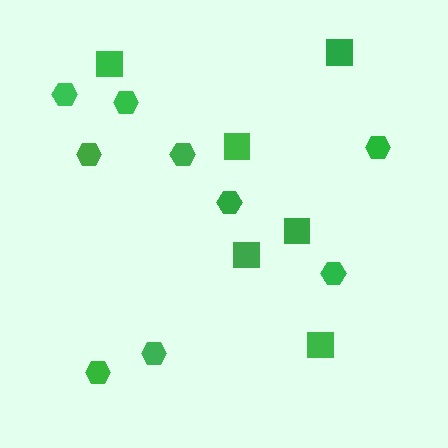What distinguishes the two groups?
There are 2 groups: one group of squares (6) and one group of hexagons (9).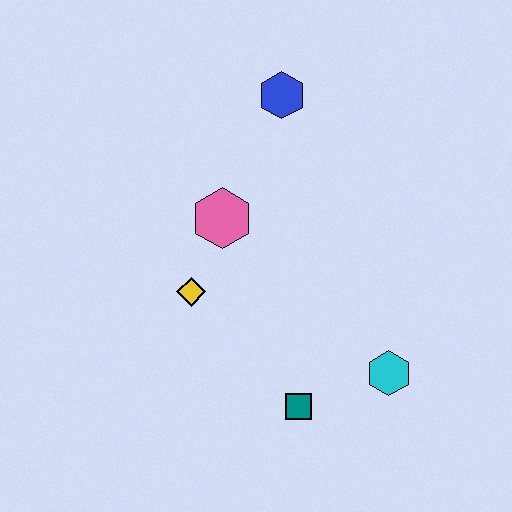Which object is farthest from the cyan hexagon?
The blue hexagon is farthest from the cyan hexagon.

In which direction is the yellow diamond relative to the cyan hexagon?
The yellow diamond is to the left of the cyan hexagon.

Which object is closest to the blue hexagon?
The pink hexagon is closest to the blue hexagon.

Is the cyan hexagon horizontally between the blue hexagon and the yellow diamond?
No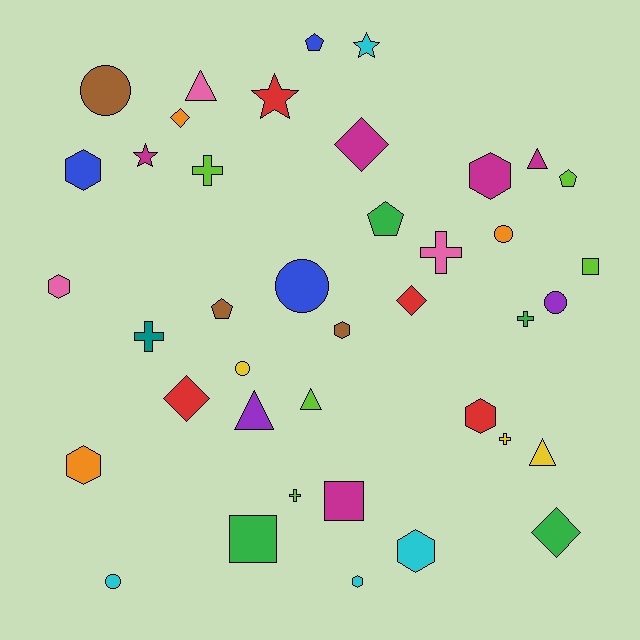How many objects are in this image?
There are 40 objects.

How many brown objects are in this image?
There are 3 brown objects.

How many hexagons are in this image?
There are 8 hexagons.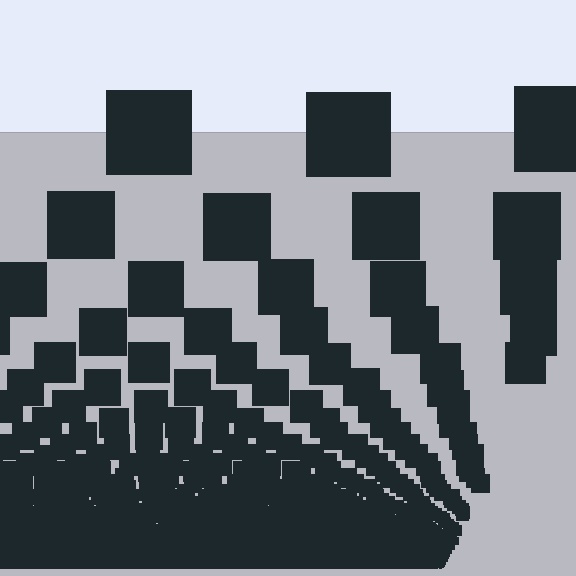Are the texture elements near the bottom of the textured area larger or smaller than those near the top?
Smaller. The gradient is inverted — elements near the bottom are smaller and denser.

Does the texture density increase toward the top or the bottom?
Density increases toward the bottom.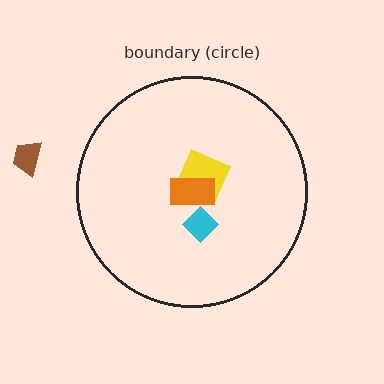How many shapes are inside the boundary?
3 inside, 1 outside.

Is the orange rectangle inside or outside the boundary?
Inside.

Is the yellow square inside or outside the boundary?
Inside.